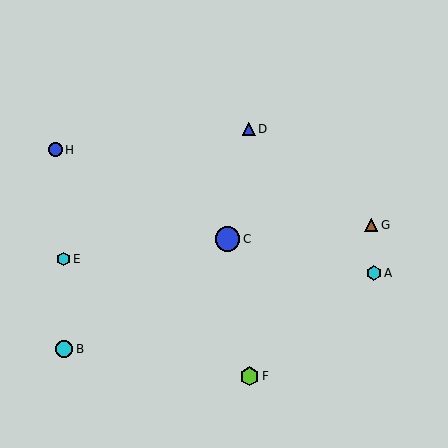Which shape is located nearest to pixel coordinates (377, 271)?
The cyan hexagon (labeled A) at (374, 273) is nearest to that location.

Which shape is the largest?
The blue circle (labeled C) is the largest.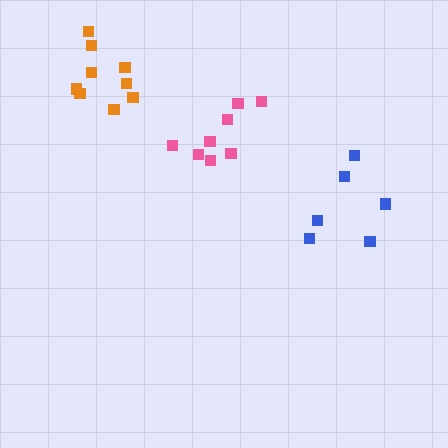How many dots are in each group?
Group 1: 8 dots, Group 2: 6 dots, Group 3: 9 dots (23 total).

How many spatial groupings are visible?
There are 3 spatial groupings.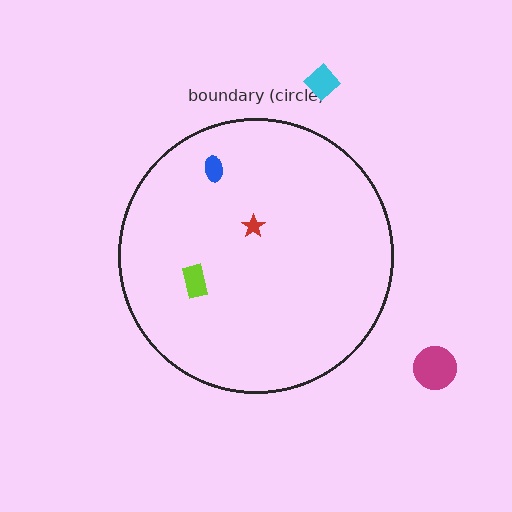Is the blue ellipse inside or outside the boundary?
Inside.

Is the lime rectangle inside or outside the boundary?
Inside.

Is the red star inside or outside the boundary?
Inside.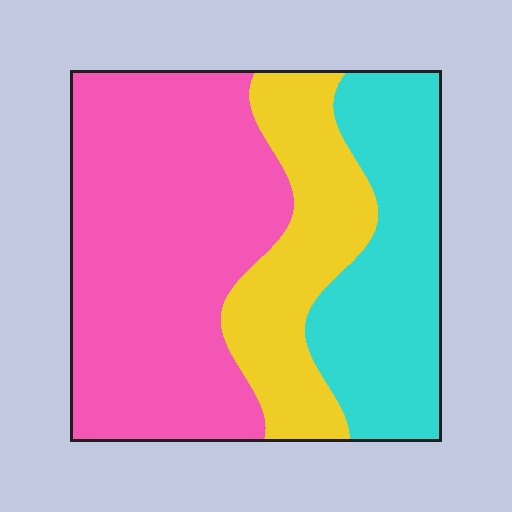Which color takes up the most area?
Pink, at roughly 50%.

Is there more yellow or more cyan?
Cyan.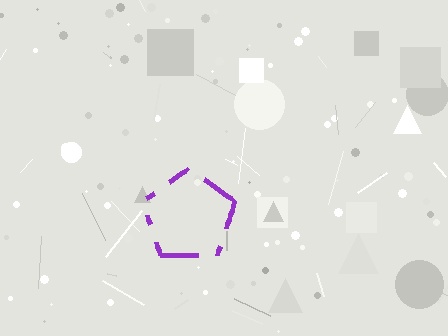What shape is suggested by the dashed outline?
The dashed outline suggests a pentagon.